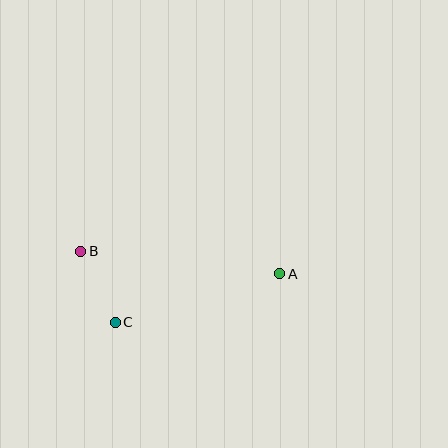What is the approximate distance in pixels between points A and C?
The distance between A and C is approximately 171 pixels.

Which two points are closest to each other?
Points B and C are closest to each other.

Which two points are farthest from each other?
Points A and B are farthest from each other.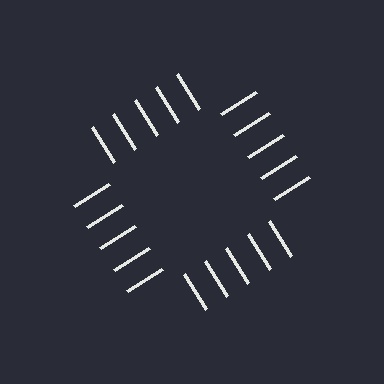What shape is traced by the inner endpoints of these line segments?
An illusory square — the line segments terminate on its edges but no continuous stroke is drawn.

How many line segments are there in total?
20 — 5 along each of the 4 edges.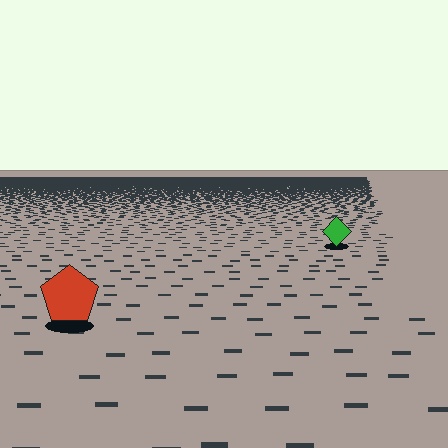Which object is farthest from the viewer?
The green diamond is farthest from the viewer. It appears smaller and the ground texture around it is denser.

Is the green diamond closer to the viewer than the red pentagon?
No. The red pentagon is closer — you can tell from the texture gradient: the ground texture is coarser near it.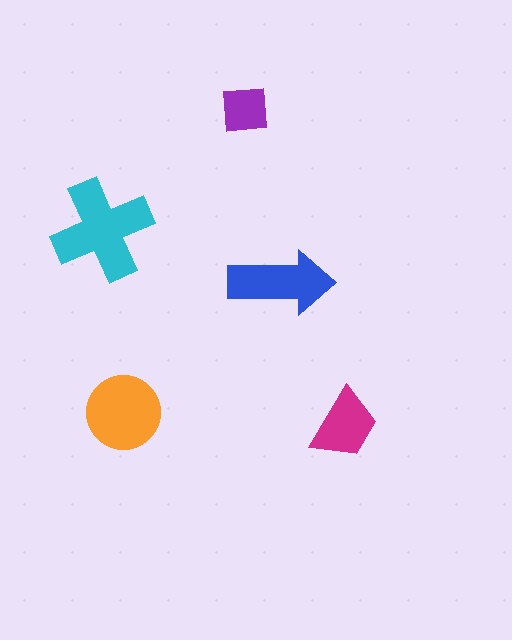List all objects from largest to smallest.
The cyan cross, the orange circle, the blue arrow, the magenta trapezoid, the purple square.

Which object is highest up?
The purple square is topmost.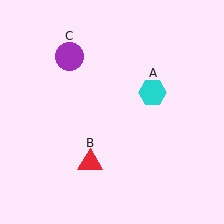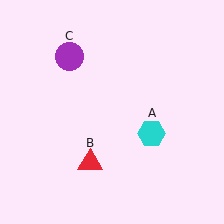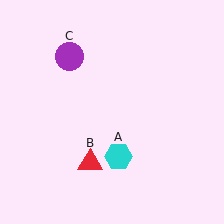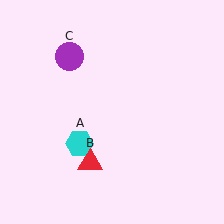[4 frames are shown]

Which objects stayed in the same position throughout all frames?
Red triangle (object B) and purple circle (object C) remained stationary.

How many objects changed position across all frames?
1 object changed position: cyan hexagon (object A).